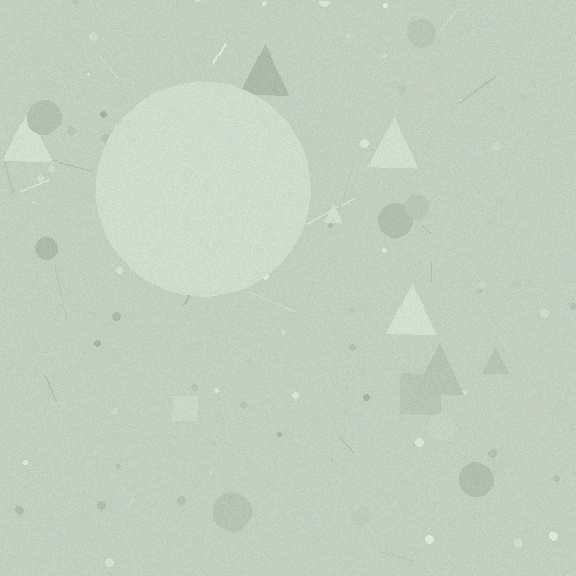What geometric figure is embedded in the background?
A circle is embedded in the background.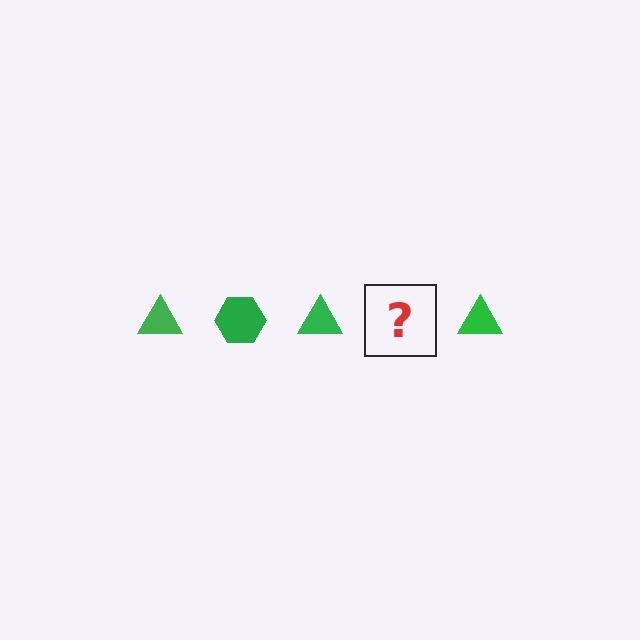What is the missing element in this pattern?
The missing element is a green hexagon.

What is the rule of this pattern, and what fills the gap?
The rule is that the pattern cycles through triangle, hexagon shapes in green. The gap should be filled with a green hexagon.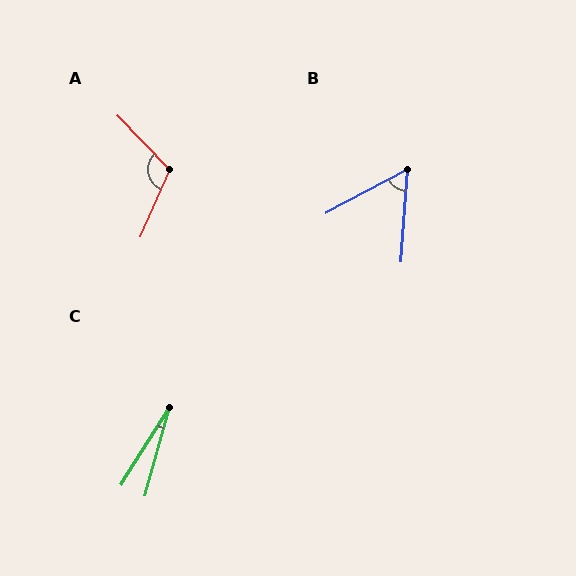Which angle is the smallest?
C, at approximately 17 degrees.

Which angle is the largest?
A, at approximately 113 degrees.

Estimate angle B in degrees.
Approximately 58 degrees.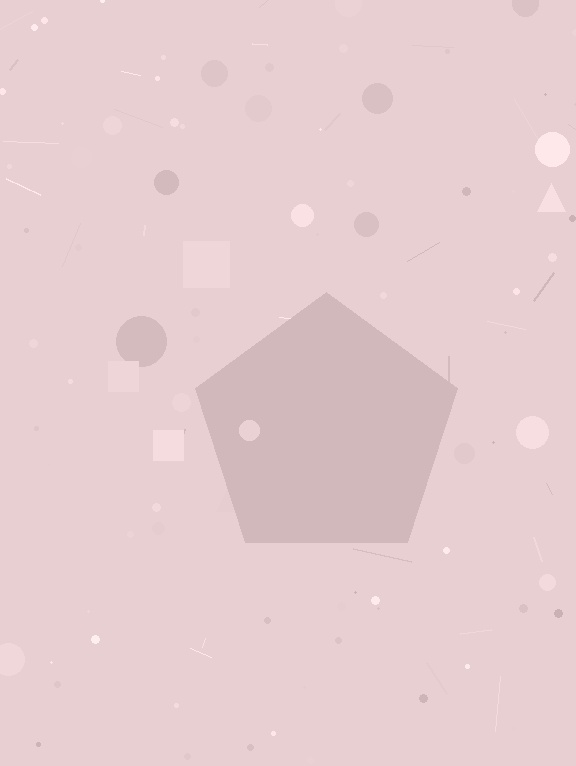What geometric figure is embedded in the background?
A pentagon is embedded in the background.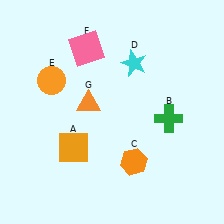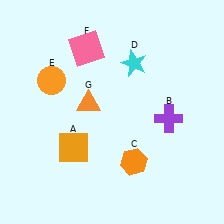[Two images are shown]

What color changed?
The cross (B) changed from green in Image 1 to purple in Image 2.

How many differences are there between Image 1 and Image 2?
There is 1 difference between the two images.